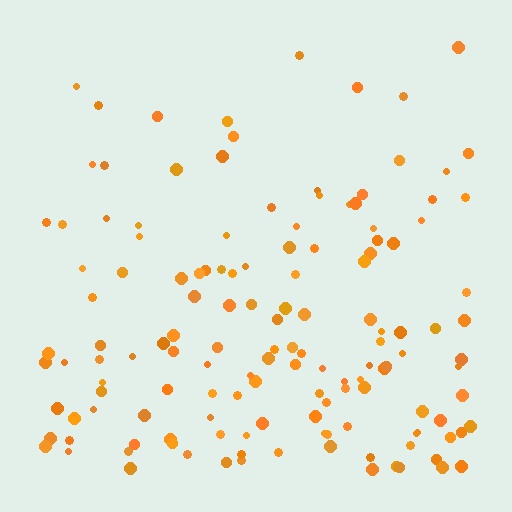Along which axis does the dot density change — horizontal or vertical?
Vertical.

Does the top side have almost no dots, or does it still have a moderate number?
Still a moderate number, just noticeably fewer than the bottom.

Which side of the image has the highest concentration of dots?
The bottom.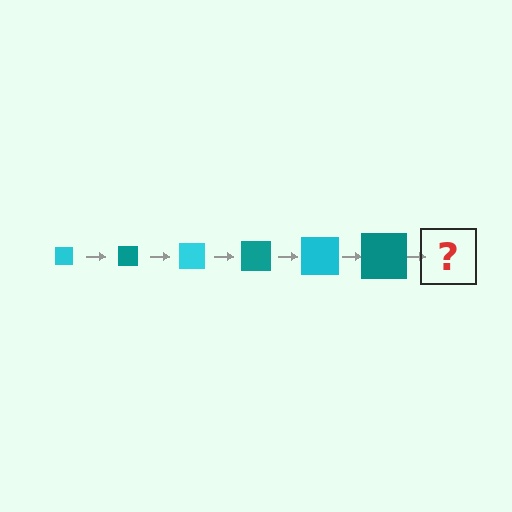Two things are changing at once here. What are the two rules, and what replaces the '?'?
The two rules are that the square grows larger each step and the color cycles through cyan and teal. The '?' should be a cyan square, larger than the previous one.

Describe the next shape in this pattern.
It should be a cyan square, larger than the previous one.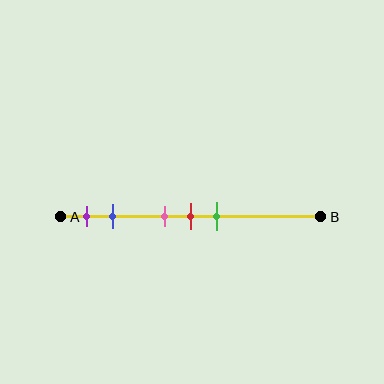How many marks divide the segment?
There are 5 marks dividing the segment.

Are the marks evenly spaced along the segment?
No, the marks are not evenly spaced.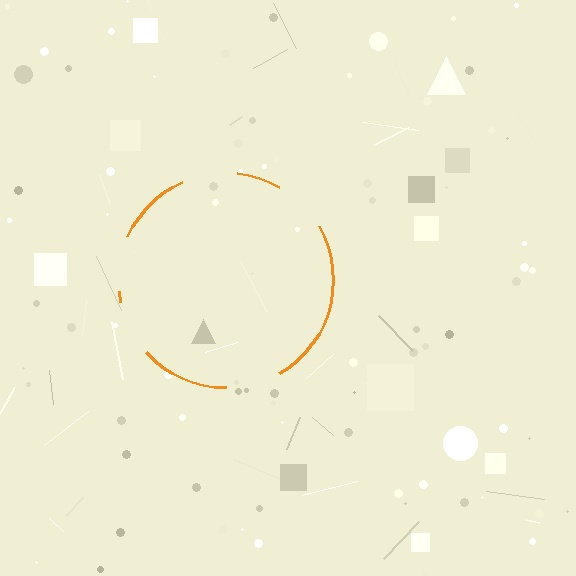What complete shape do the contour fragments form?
The contour fragments form a circle.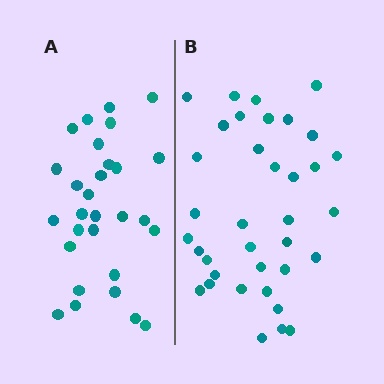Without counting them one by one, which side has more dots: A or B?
Region B (the right region) has more dots.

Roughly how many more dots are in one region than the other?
Region B has roughly 8 or so more dots than region A.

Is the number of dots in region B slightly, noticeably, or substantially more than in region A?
Region B has only slightly more — the two regions are fairly close. The ratio is roughly 1.2 to 1.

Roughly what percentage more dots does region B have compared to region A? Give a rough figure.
About 25% more.